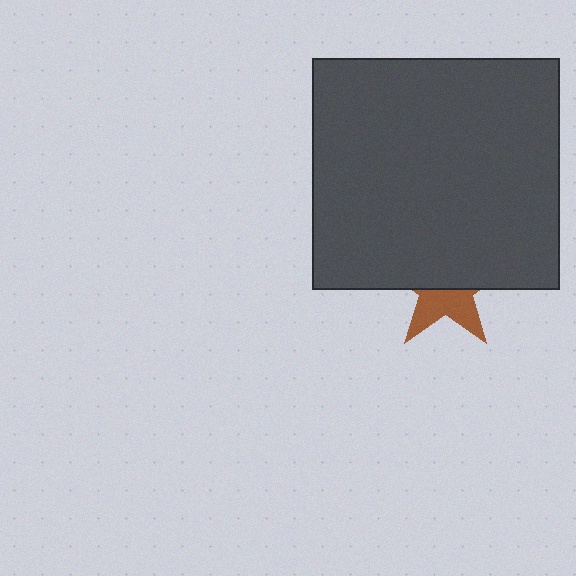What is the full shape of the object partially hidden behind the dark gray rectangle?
The partially hidden object is a brown star.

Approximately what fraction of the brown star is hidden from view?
Roughly 57% of the brown star is hidden behind the dark gray rectangle.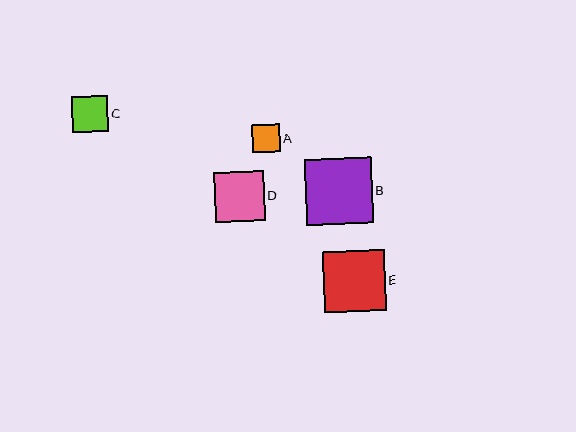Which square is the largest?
Square B is the largest with a size of approximately 67 pixels.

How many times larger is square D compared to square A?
Square D is approximately 1.8 times the size of square A.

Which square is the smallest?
Square A is the smallest with a size of approximately 28 pixels.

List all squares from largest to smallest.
From largest to smallest: B, E, D, C, A.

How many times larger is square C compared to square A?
Square C is approximately 1.3 times the size of square A.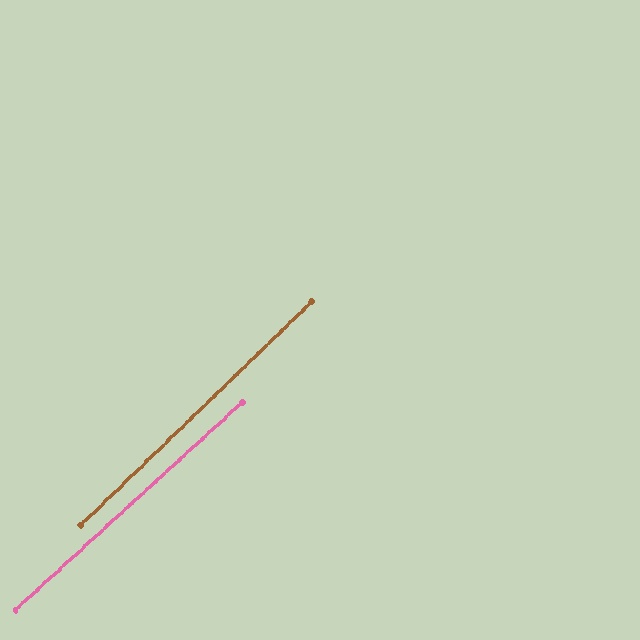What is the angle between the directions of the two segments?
Approximately 2 degrees.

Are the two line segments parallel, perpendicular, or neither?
Parallel — their directions differ by only 1.5°.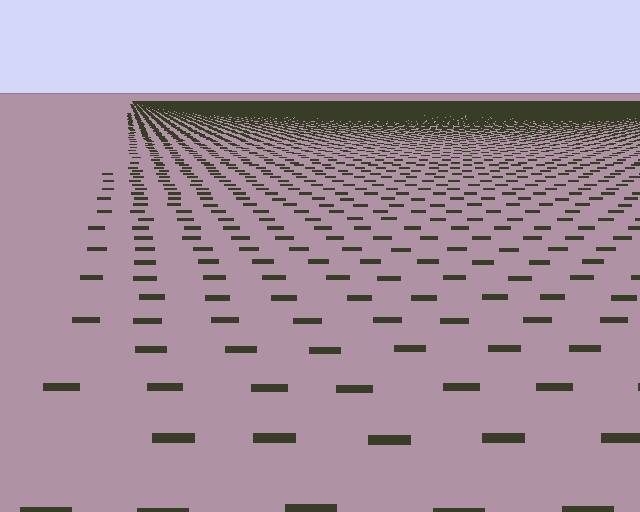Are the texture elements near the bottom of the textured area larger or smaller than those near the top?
Larger. Near the bottom, elements are closer to the viewer and appear at a bigger on-screen size.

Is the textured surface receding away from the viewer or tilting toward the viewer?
The surface is receding away from the viewer. Texture elements get smaller and denser toward the top.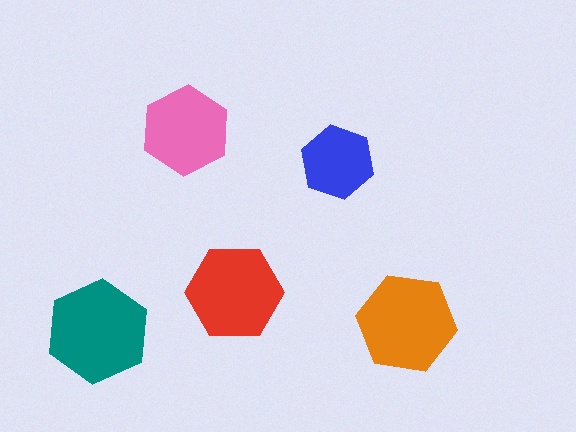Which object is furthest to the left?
The teal hexagon is leftmost.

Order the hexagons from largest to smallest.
the teal one, the orange one, the red one, the pink one, the blue one.